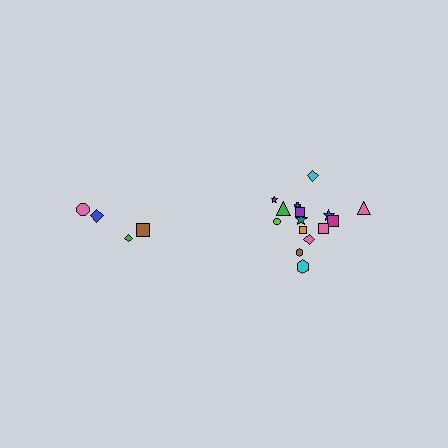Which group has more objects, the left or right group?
The right group.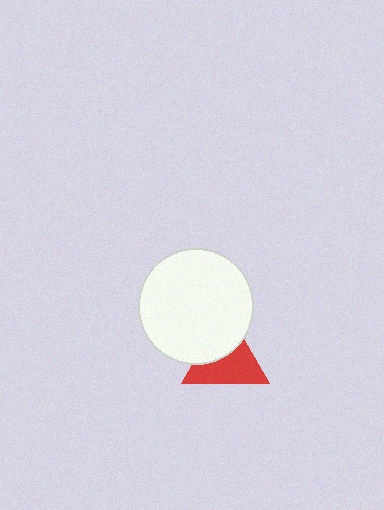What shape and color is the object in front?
The object in front is a white circle.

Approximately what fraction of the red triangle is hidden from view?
Roughly 41% of the red triangle is hidden behind the white circle.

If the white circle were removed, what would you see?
You would see the complete red triangle.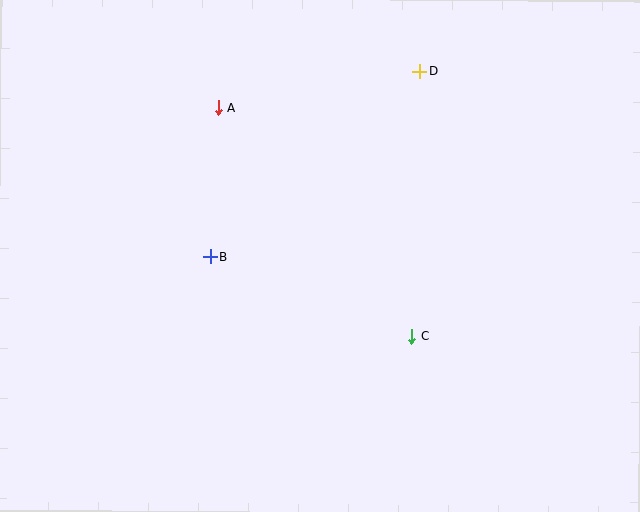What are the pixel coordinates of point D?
Point D is at (420, 71).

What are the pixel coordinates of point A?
Point A is at (218, 108).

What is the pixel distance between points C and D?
The distance between C and D is 265 pixels.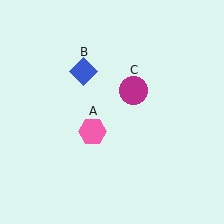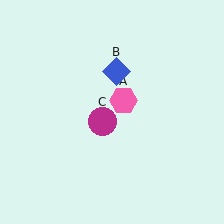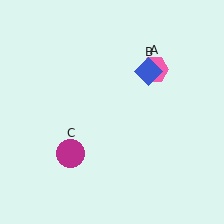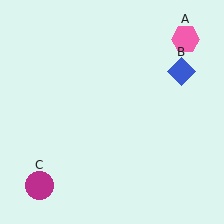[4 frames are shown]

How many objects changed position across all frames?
3 objects changed position: pink hexagon (object A), blue diamond (object B), magenta circle (object C).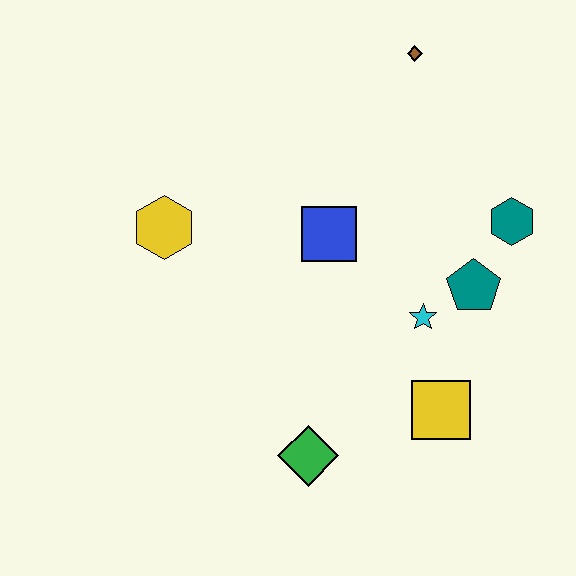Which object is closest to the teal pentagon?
The cyan star is closest to the teal pentagon.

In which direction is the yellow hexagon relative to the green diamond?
The yellow hexagon is above the green diamond.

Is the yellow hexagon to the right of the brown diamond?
No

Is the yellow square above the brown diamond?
No